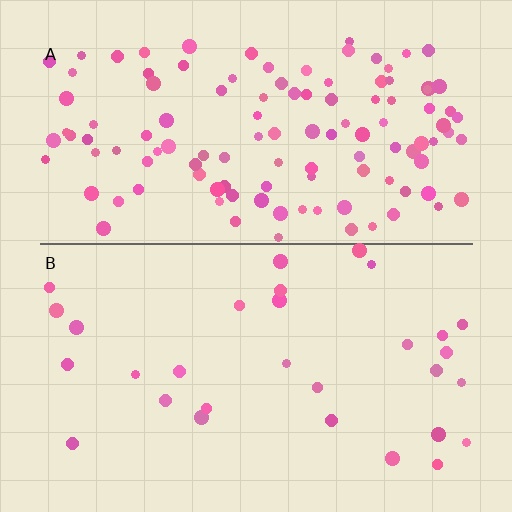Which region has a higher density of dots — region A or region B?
A (the top).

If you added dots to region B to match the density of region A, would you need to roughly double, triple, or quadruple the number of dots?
Approximately quadruple.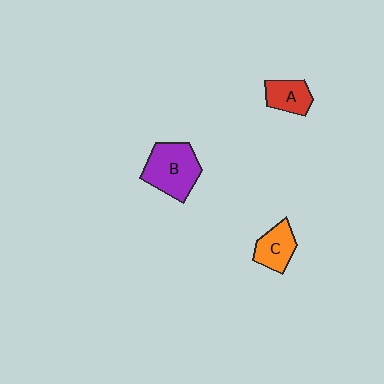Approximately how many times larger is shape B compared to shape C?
Approximately 1.6 times.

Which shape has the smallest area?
Shape A (red).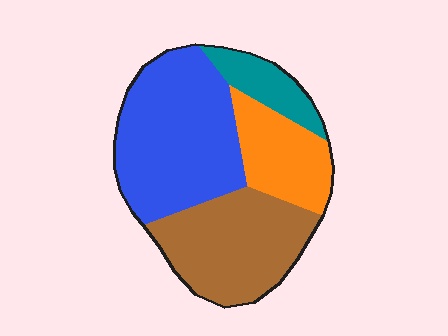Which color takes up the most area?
Blue, at roughly 40%.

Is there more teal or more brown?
Brown.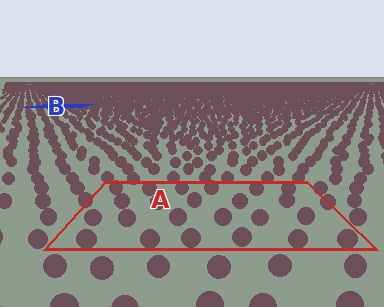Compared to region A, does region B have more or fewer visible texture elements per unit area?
Region B has more texture elements per unit area — they are packed more densely because it is farther away.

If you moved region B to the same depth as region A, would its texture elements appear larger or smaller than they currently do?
They would appear larger. At a closer depth, the same texture elements are projected at a bigger on-screen size.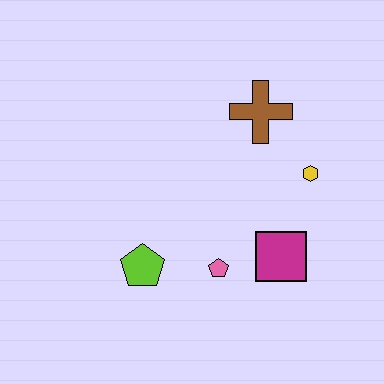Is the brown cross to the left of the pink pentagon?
No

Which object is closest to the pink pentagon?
The magenta square is closest to the pink pentagon.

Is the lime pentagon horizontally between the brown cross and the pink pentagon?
No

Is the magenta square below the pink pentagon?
No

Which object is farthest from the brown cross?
The lime pentagon is farthest from the brown cross.